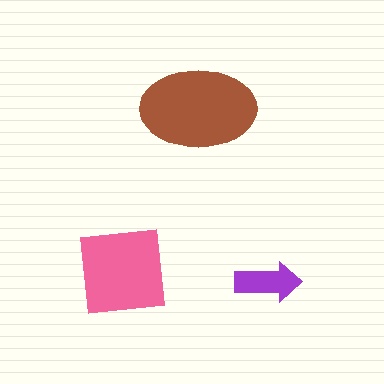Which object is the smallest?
The purple arrow.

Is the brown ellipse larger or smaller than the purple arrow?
Larger.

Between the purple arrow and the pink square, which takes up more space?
The pink square.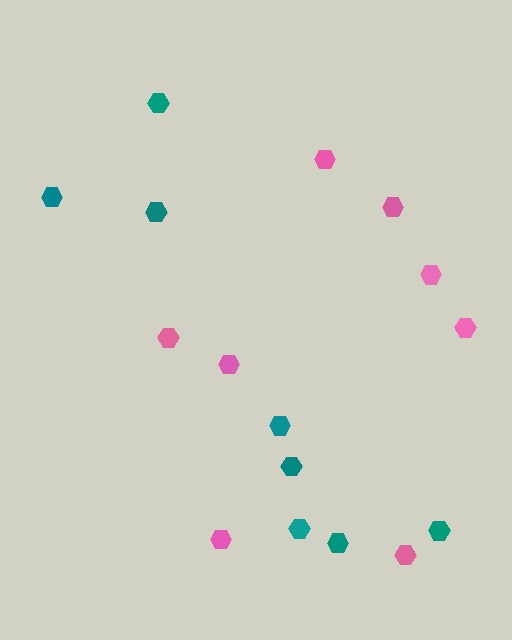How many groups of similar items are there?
There are 2 groups: one group of pink hexagons (8) and one group of teal hexagons (8).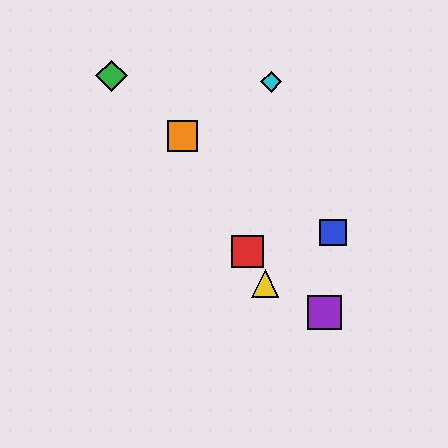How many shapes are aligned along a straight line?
3 shapes (the red square, the yellow triangle, the orange square) are aligned along a straight line.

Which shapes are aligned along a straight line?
The red square, the yellow triangle, the orange square are aligned along a straight line.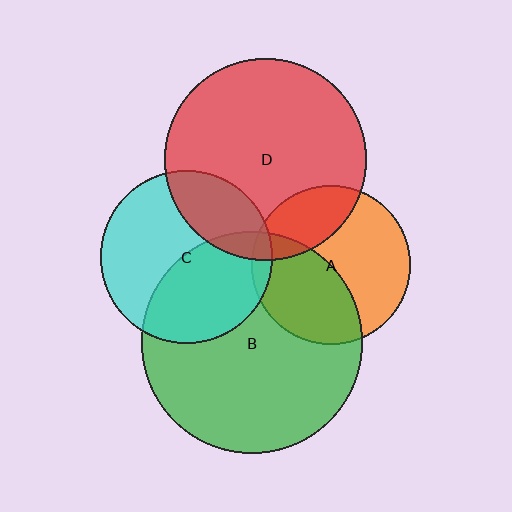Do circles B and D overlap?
Yes.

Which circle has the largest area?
Circle B (green).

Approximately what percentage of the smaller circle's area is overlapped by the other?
Approximately 5%.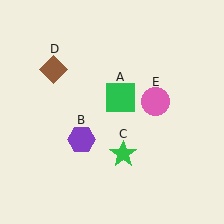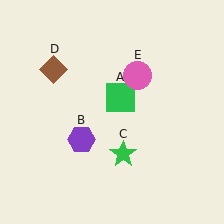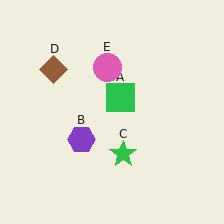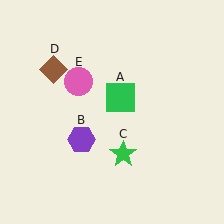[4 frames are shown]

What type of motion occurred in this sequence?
The pink circle (object E) rotated counterclockwise around the center of the scene.